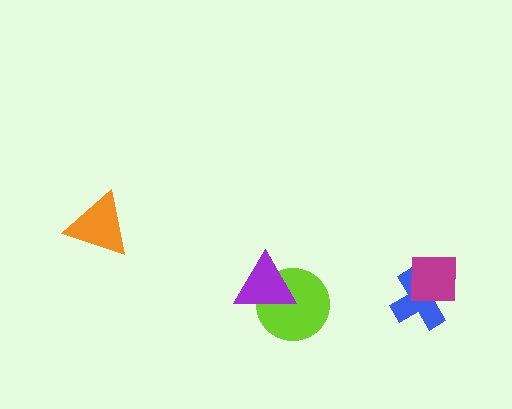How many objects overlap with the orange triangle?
0 objects overlap with the orange triangle.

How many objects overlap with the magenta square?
1 object overlaps with the magenta square.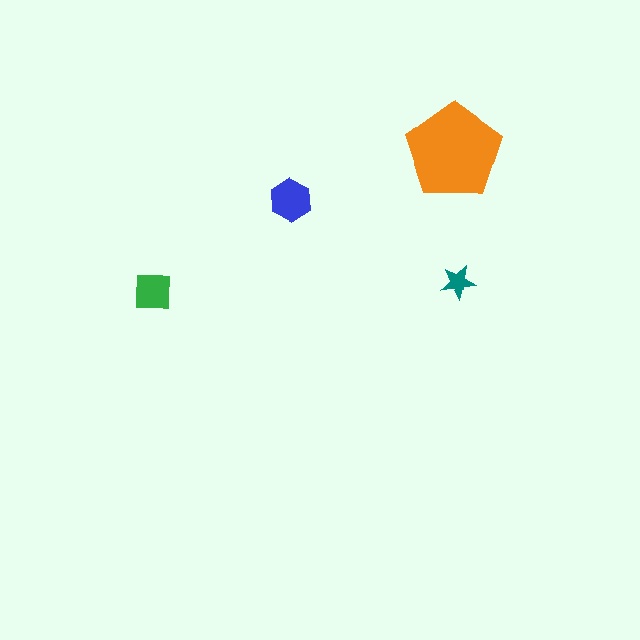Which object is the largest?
The orange pentagon.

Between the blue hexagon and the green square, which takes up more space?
The blue hexagon.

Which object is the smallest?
The teal star.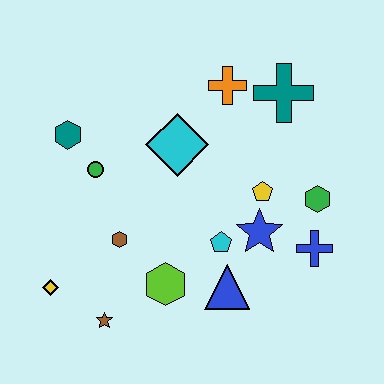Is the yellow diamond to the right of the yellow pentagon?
No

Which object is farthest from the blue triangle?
The teal hexagon is farthest from the blue triangle.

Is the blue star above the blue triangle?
Yes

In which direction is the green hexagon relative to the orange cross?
The green hexagon is below the orange cross.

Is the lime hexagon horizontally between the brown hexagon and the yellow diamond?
No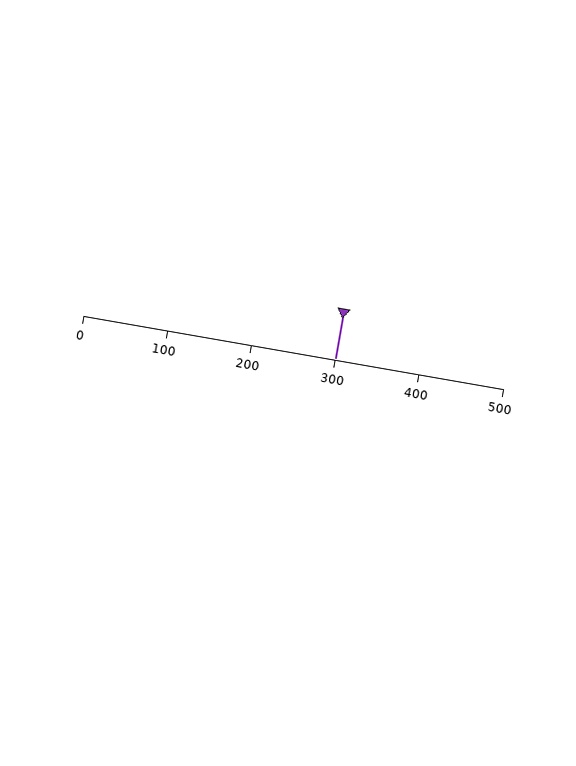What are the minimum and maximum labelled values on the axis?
The axis runs from 0 to 500.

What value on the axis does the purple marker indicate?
The marker indicates approximately 300.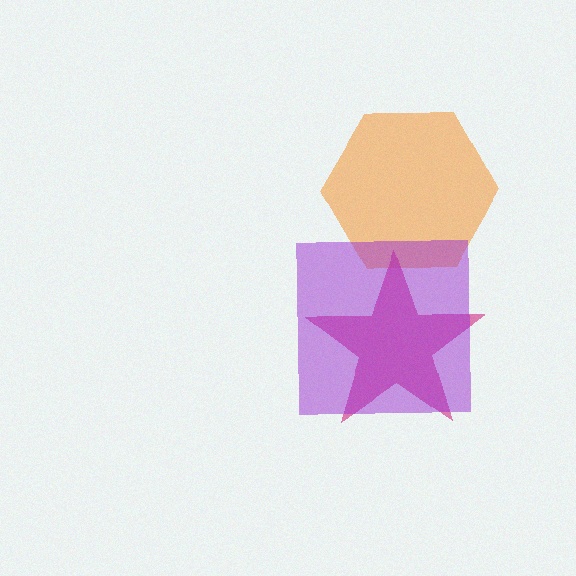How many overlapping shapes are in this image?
There are 3 overlapping shapes in the image.